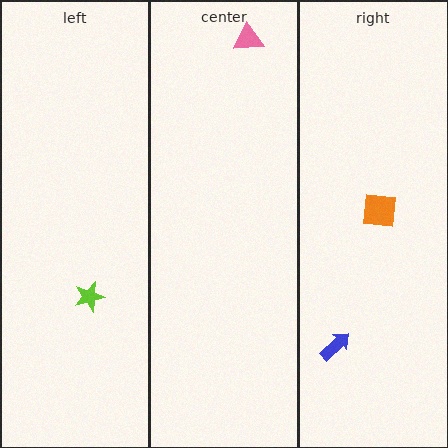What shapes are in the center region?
The pink triangle.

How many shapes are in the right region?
2.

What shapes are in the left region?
The lime star.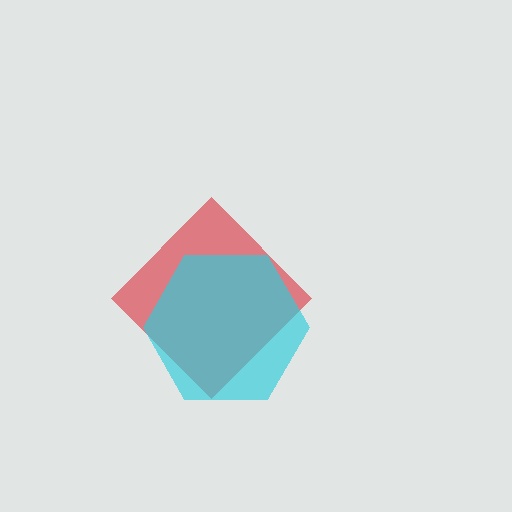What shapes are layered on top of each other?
The layered shapes are: a red diamond, a cyan hexagon.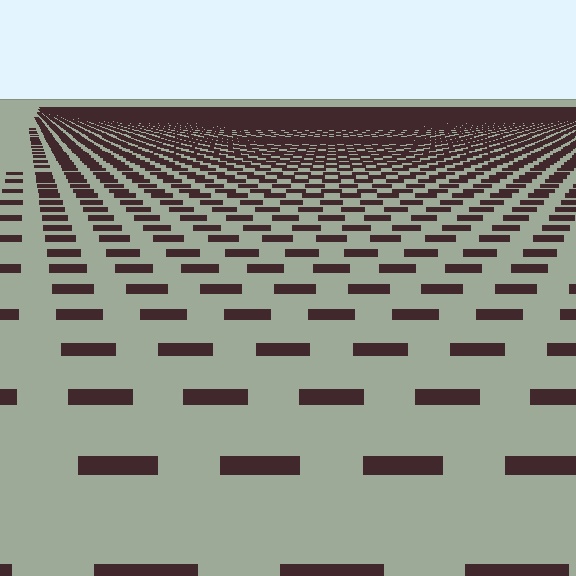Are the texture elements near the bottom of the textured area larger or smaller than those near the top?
Larger. Near the bottom, elements are closer to the viewer and appear at a bigger on-screen size.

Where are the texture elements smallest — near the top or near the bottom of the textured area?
Near the top.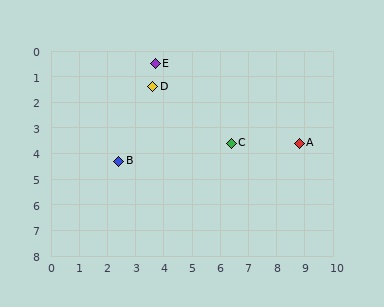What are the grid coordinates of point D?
Point D is at approximately (3.6, 1.4).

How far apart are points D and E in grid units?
Points D and E are about 0.9 grid units apart.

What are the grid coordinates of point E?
Point E is at approximately (3.7, 0.5).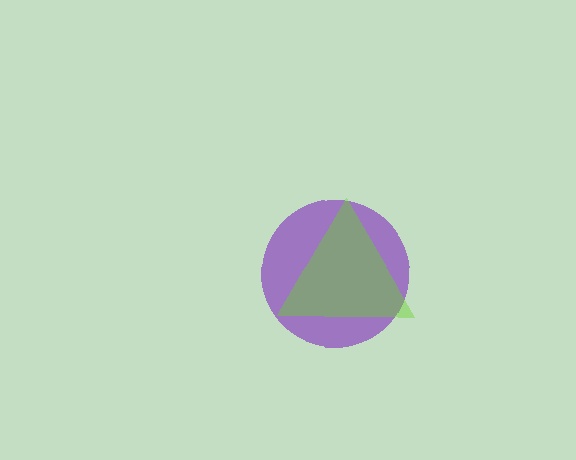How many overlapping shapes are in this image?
There are 2 overlapping shapes in the image.